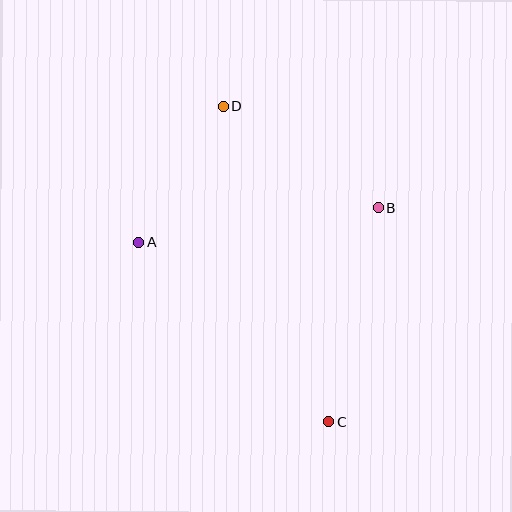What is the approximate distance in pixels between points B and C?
The distance between B and C is approximately 220 pixels.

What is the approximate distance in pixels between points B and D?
The distance between B and D is approximately 186 pixels.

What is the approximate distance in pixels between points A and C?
The distance between A and C is approximately 261 pixels.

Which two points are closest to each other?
Points A and D are closest to each other.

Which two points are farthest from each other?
Points C and D are farthest from each other.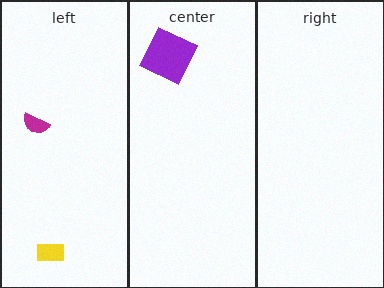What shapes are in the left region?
The magenta semicircle, the yellow rectangle.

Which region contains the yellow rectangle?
The left region.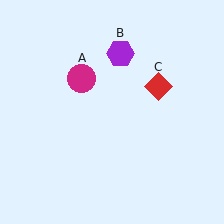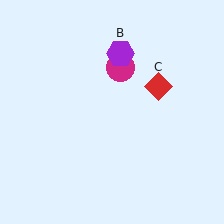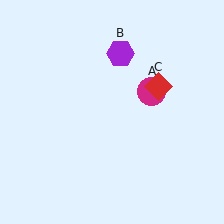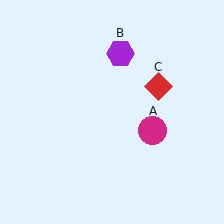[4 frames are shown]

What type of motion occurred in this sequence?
The magenta circle (object A) rotated clockwise around the center of the scene.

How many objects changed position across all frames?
1 object changed position: magenta circle (object A).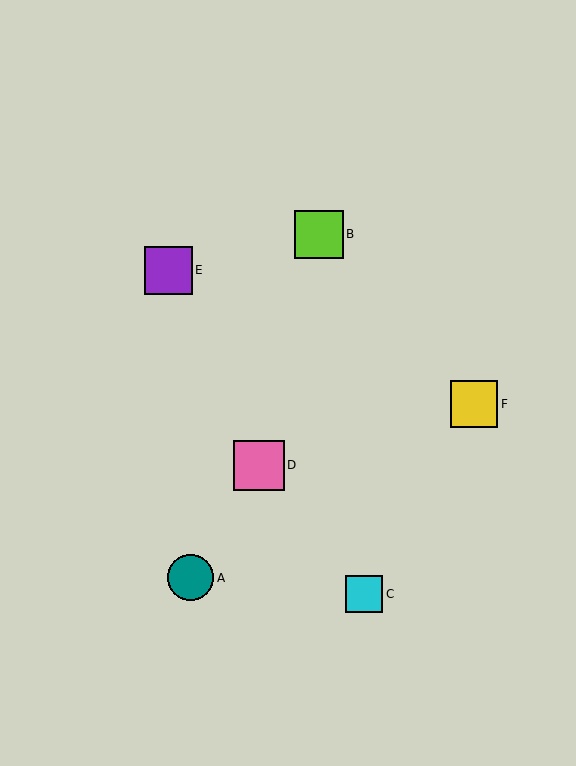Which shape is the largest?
The pink square (labeled D) is the largest.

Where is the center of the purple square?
The center of the purple square is at (168, 270).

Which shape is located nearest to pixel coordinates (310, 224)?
The lime square (labeled B) at (319, 234) is nearest to that location.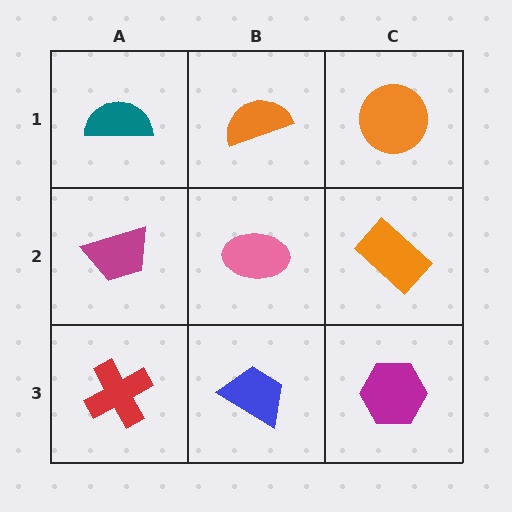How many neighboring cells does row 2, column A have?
3.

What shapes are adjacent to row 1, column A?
A magenta trapezoid (row 2, column A), an orange semicircle (row 1, column B).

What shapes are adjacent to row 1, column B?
A pink ellipse (row 2, column B), a teal semicircle (row 1, column A), an orange circle (row 1, column C).